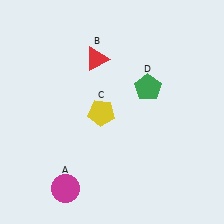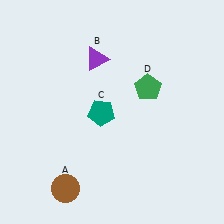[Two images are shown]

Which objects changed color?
A changed from magenta to brown. B changed from red to purple. C changed from yellow to teal.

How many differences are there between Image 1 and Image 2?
There are 3 differences between the two images.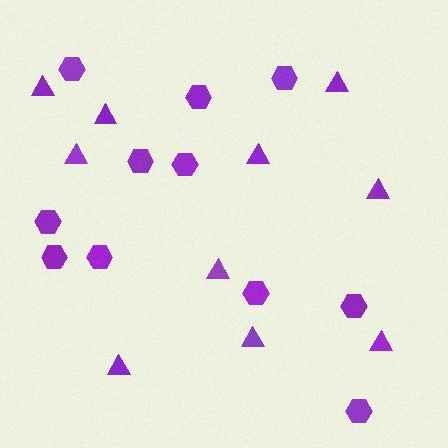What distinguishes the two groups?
There are 2 groups: one group of triangles (10) and one group of hexagons (11).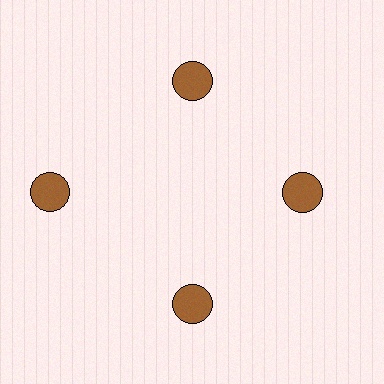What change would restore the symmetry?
The symmetry would be restored by moving it inward, back onto the ring so that all 4 circles sit at equal angles and equal distance from the center.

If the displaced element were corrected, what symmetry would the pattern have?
It would have 4-fold rotational symmetry — the pattern would map onto itself every 90 degrees.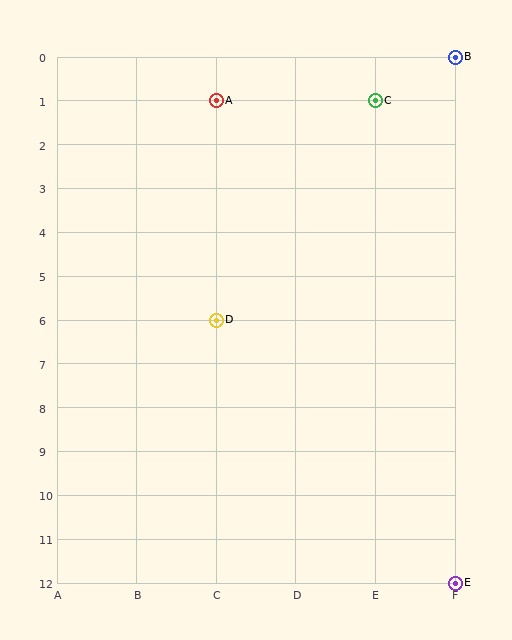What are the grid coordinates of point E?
Point E is at grid coordinates (F, 12).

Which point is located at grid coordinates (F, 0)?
Point B is at (F, 0).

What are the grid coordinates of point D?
Point D is at grid coordinates (C, 6).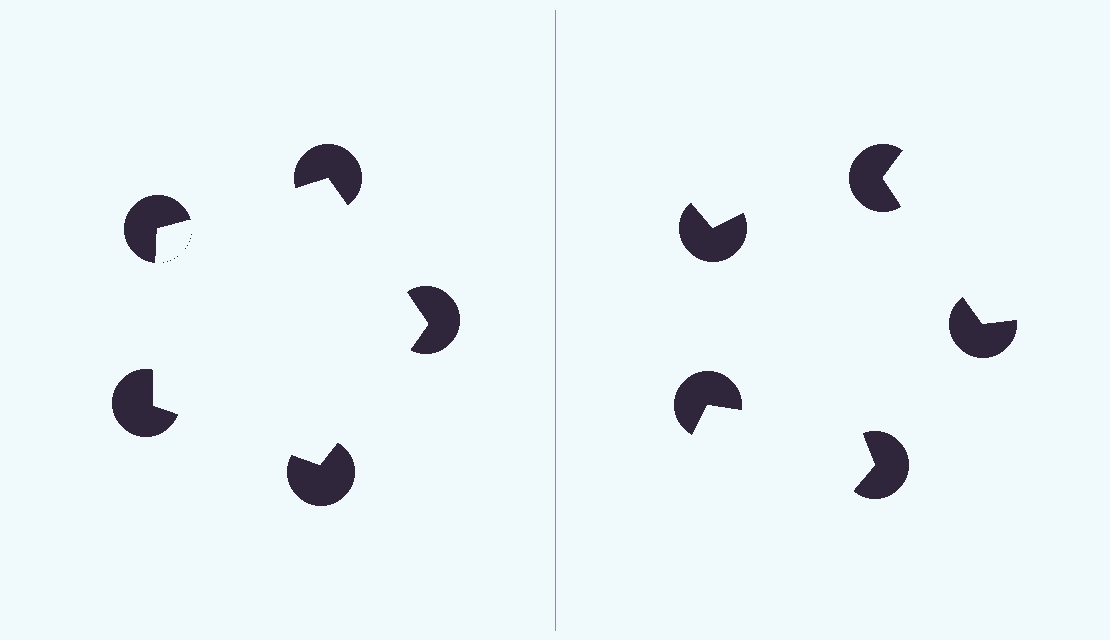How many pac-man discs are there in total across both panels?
10 — 5 on each side.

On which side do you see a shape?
An illusory pentagon appears on the left side. On the right side the wedge cuts are rotated, so no coherent shape forms.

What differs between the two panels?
The pac-man discs are positioned identically on both sides; only the wedge orientations differ. On the left they align to a pentagon; on the right they are misaligned.